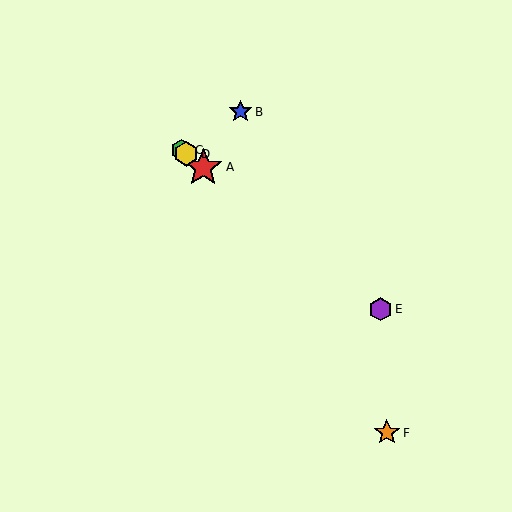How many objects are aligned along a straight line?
4 objects (A, C, D, E) are aligned along a straight line.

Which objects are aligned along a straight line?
Objects A, C, D, E are aligned along a straight line.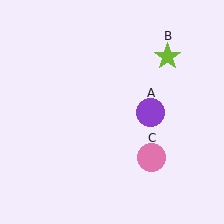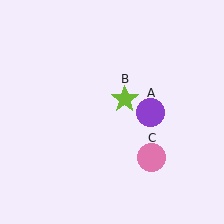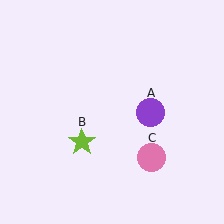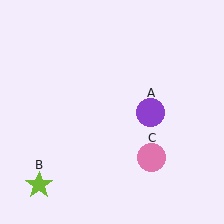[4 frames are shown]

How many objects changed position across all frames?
1 object changed position: lime star (object B).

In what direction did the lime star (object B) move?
The lime star (object B) moved down and to the left.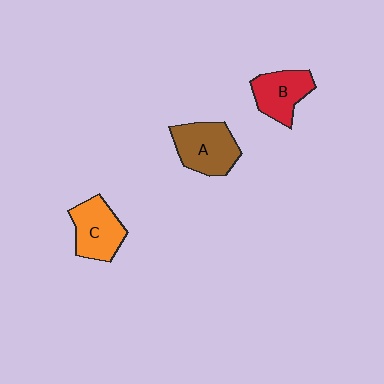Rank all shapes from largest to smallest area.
From largest to smallest: A (brown), C (orange), B (red).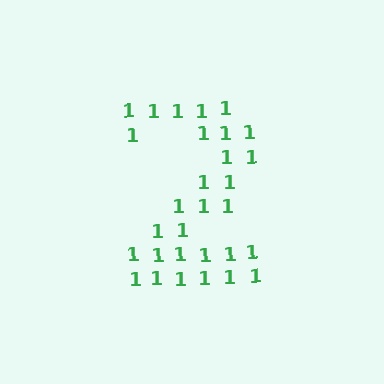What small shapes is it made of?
It is made of small digit 1's.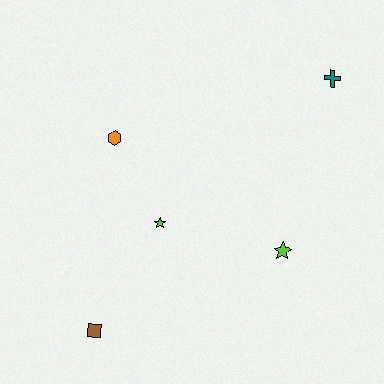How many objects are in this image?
There are 5 objects.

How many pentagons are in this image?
There are no pentagons.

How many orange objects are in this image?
There is 1 orange object.